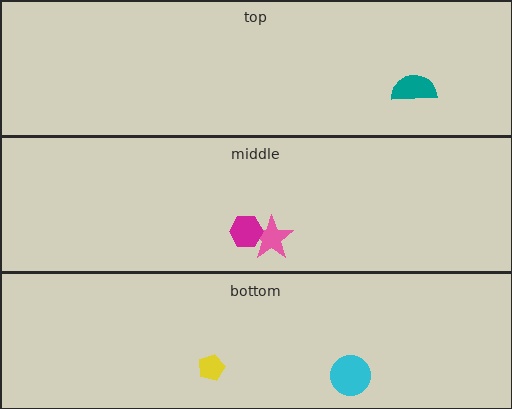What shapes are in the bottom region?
The cyan circle, the yellow pentagon.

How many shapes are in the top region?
1.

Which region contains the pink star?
The middle region.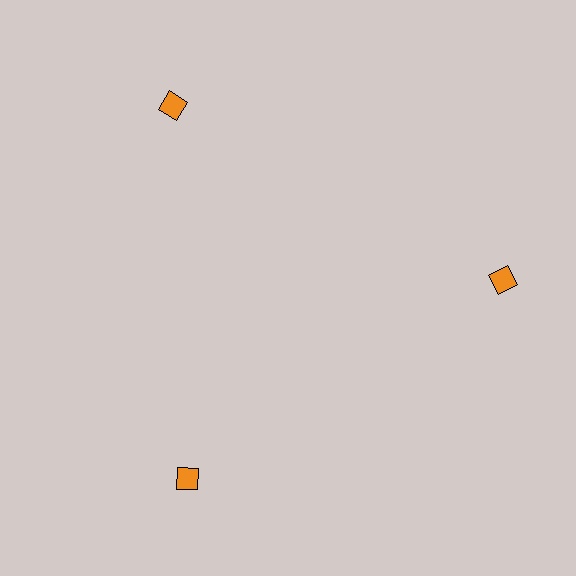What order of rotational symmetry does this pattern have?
This pattern has 3-fold rotational symmetry.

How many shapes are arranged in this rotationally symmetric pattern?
There are 3 shapes, arranged in 3 groups of 1.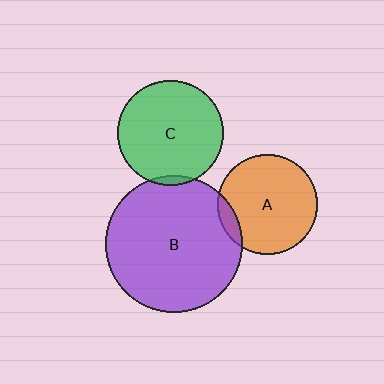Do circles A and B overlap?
Yes.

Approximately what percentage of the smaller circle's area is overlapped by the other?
Approximately 10%.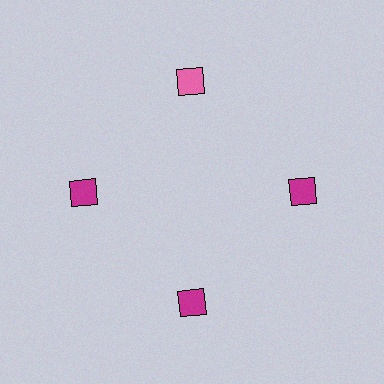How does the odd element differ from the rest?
It has a different color: pink instead of magenta.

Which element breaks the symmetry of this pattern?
The pink diamond at roughly the 12 o'clock position breaks the symmetry. All other shapes are magenta diamonds.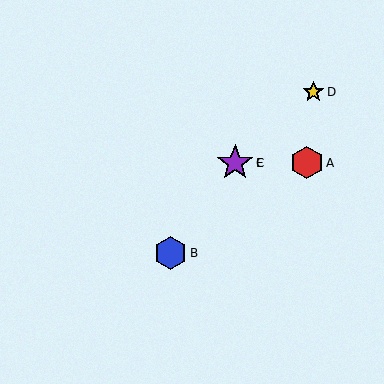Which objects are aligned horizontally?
Objects A, C, E are aligned horizontally.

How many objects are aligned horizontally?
3 objects (A, C, E) are aligned horizontally.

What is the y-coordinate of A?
Object A is at y≈163.